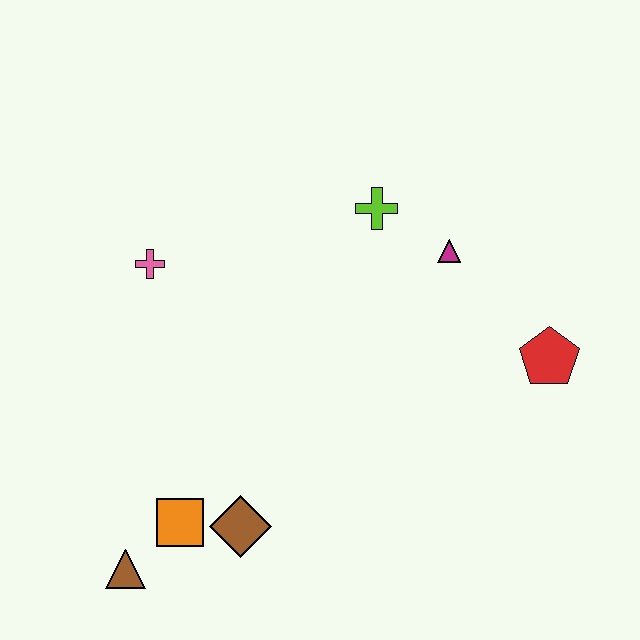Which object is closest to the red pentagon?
The magenta triangle is closest to the red pentagon.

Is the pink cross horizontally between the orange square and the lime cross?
No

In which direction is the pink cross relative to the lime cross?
The pink cross is to the left of the lime cross.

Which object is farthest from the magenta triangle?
The brown triangle is farthest from the magenta triangle.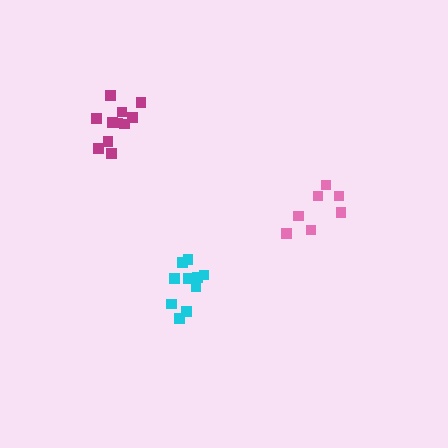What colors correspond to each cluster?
The clusters are colored: magenta, pink, cyan.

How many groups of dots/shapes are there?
There are 3 groups.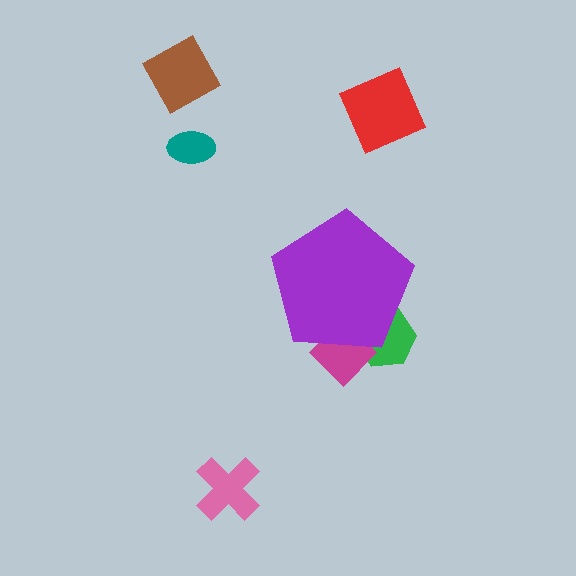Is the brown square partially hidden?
No, the brown square is fully visible.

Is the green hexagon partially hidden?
Yes, the green hexagon is partially hidden behind the purple pentagon.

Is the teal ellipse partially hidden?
No, the teal ellipse is fully visible.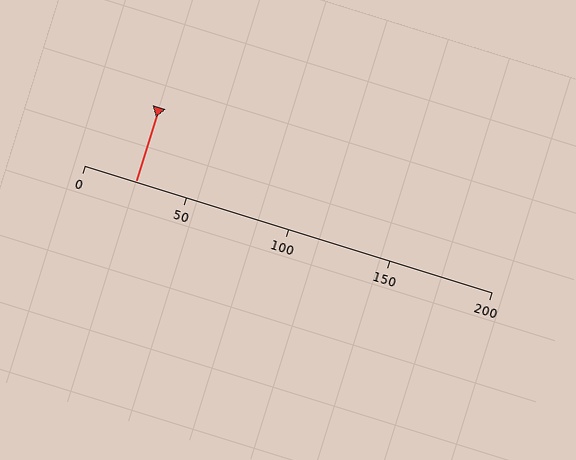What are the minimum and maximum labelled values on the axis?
The axis runs from 0 to 200.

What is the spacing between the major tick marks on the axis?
The major ticks are spaced 50 apart.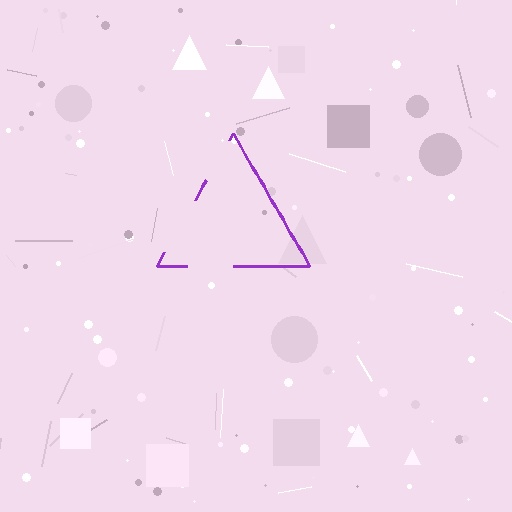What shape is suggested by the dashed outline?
The dashed outline suggests a triangle.